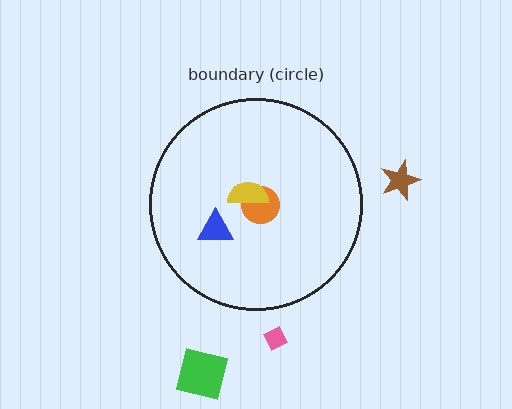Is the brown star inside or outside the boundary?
Outside.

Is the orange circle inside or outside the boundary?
Inside.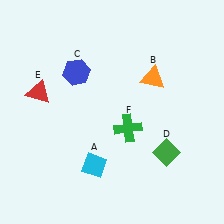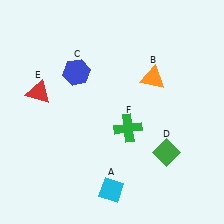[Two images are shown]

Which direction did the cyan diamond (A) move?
The cyan diamond (A) moved down.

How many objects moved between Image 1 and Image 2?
1 object moved between the two images.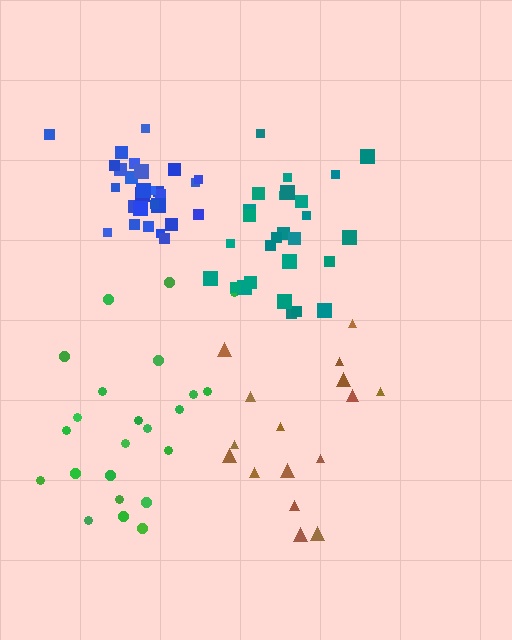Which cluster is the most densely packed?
Blue.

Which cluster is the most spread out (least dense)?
Green.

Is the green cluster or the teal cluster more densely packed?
Teal.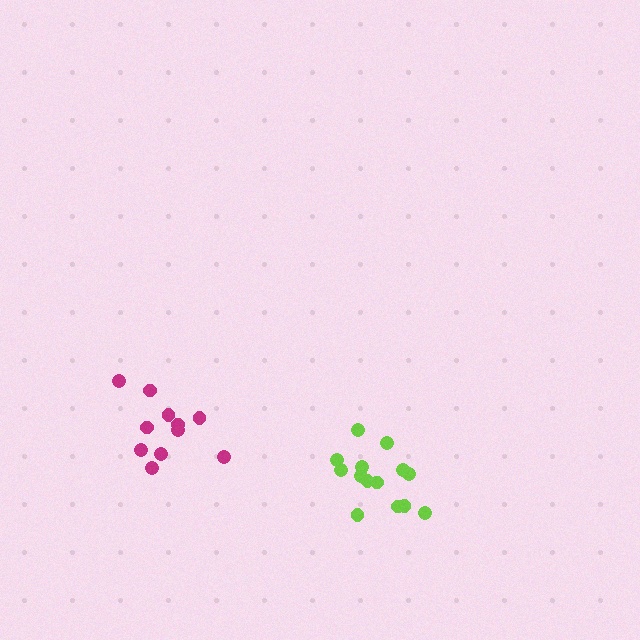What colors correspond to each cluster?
The clusters are colored: lime, magenta.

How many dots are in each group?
Group 1: 14 dots, Group 2: 11 dots (25 total).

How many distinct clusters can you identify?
There are 2 distinct clusters.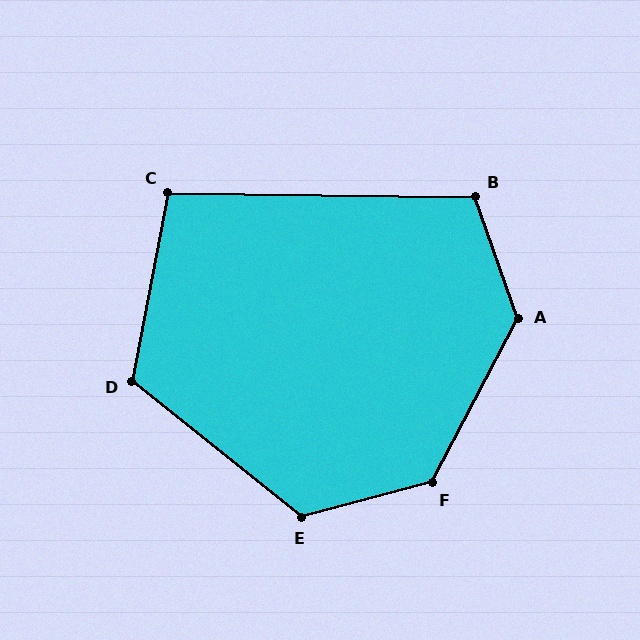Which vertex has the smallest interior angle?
C, at approximately 100 degrees.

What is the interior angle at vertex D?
Approximately 118 degrees (obtuse).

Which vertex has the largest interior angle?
A, at approximately 133 degrees.